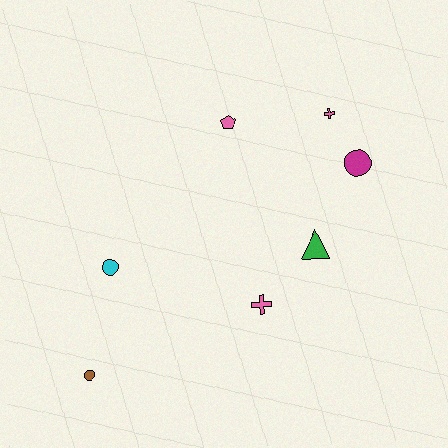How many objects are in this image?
There are 7 objects.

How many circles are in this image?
There are 3 circles.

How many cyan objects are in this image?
There is 1 cyan object.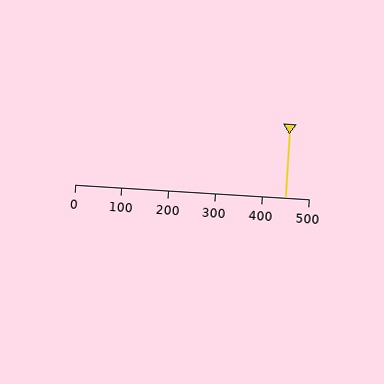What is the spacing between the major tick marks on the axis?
The major ticks are spaced 100 apart.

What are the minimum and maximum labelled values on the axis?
The axis runs from 0 to 500.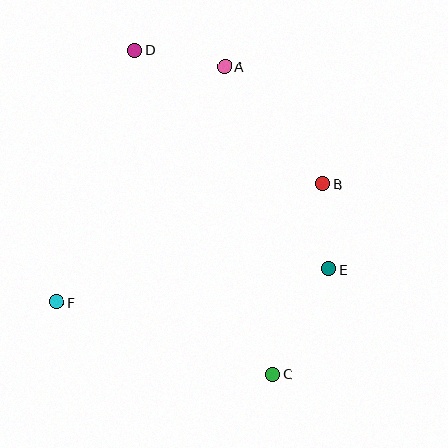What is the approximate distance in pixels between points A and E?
The distance between A and E is approximately 227 pixels.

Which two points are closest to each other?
Points B and E are closest to each other.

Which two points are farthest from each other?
Points C and D are farthest from each other.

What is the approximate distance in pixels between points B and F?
The distance between B and F is approximately 291 pixels.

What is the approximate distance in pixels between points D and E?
The distance between D and E is approximately 292 pixels.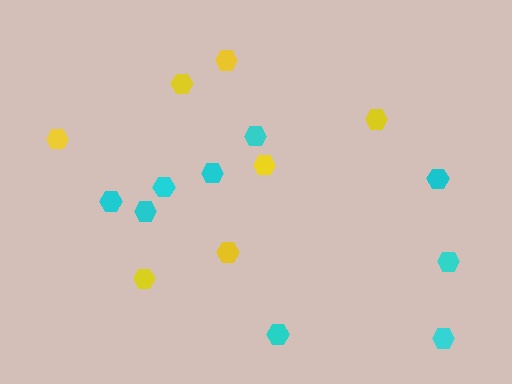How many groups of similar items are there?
There are 2 groups: one group of cyan hexagons (9) and one group of yellow hexagons (7).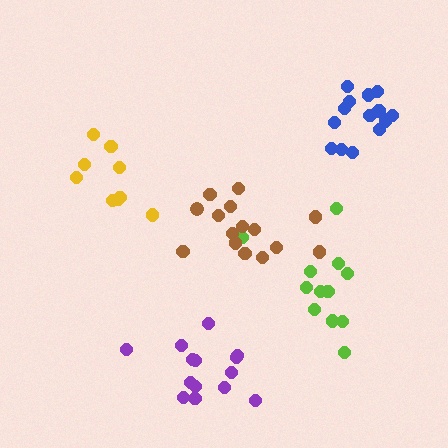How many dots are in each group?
Group 1: 9 dots, Group 2: 12 dots, Group 3: 14 dots, Group 4: 15 dots, Group 5: 15 dots (65 total).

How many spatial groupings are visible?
There are 5 spatial groupings.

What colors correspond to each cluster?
The clusters are colored: yellow, lime, purple, blue, brown.